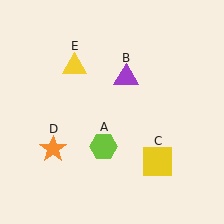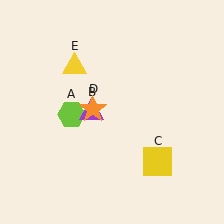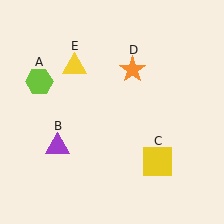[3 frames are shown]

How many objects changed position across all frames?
3 objects changed position: lime hexagon (object A), purple triangle (object B), orange star (object D).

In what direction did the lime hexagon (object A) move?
The lime hexagon (object A) moved up and to the left.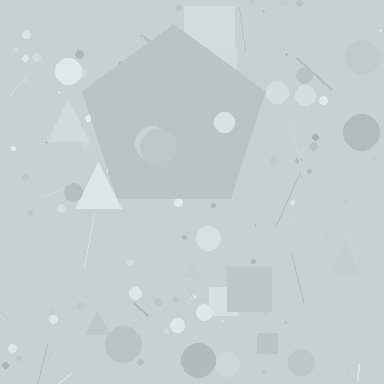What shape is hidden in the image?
A pentagon is hidden in the image.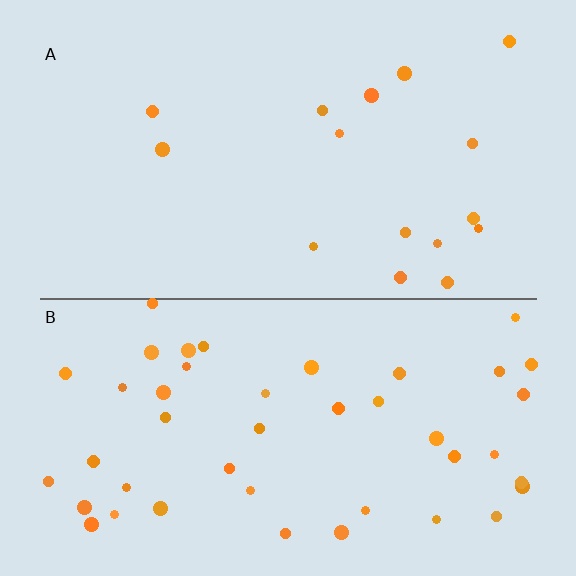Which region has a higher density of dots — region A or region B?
B (the bottom).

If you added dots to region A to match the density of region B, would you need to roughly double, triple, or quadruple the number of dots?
Approximately triple.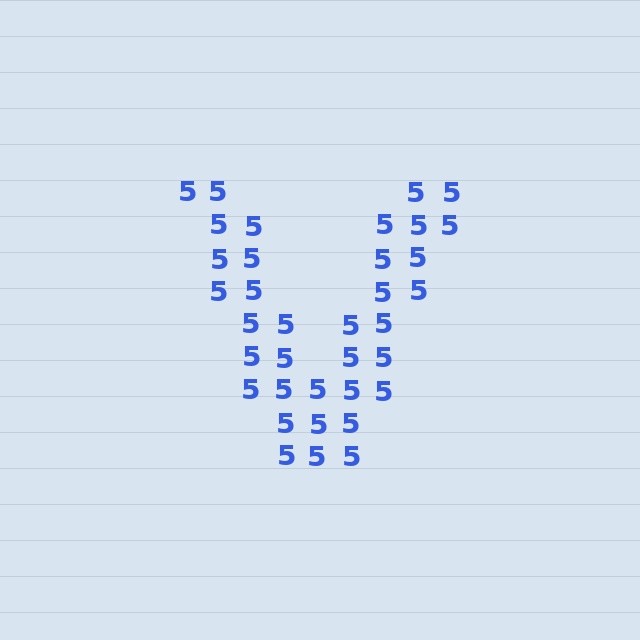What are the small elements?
The small elements are digit 5's.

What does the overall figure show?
The overall figure shows the letter V.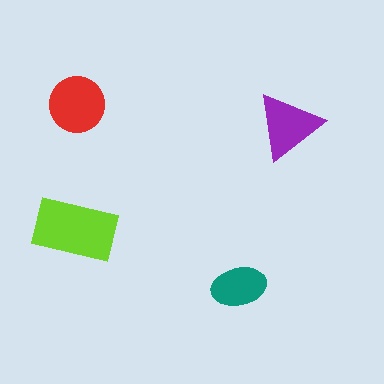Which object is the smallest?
The teal ellipse.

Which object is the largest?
The lime rectangle.